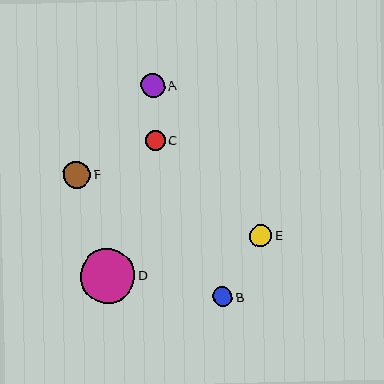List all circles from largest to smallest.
From largest to smallest: D, F, A, E, C, B.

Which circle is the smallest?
Circle B is the smallest with a size of approximately 19 pixels.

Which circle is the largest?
Circle D is the largest with a size of approximately 55 pixels.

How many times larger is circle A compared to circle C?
Circle A is approximately 1.2 times the size of circle C.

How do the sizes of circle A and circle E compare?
Circle A and circle E are approximately the same size.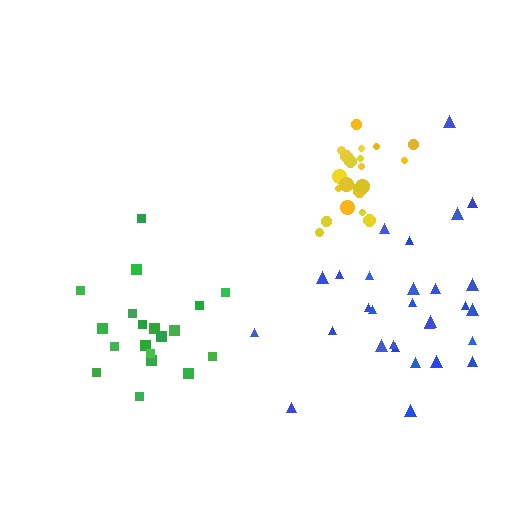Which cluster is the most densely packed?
Yellow.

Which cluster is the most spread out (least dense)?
Blue.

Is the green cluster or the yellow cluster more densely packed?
Yellow.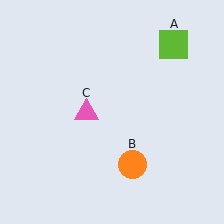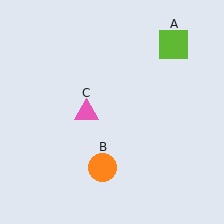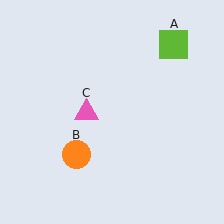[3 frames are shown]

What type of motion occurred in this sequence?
The orange circle (object B) rotated clockwise around the center of the scene.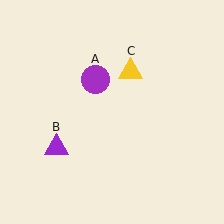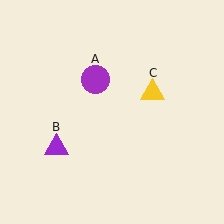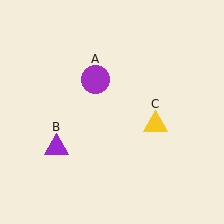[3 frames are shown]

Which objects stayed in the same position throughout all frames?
Purple circle (object A) and purple triangle (object B) remained stationary.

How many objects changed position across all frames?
1 object changed position: yellow triangle (object C).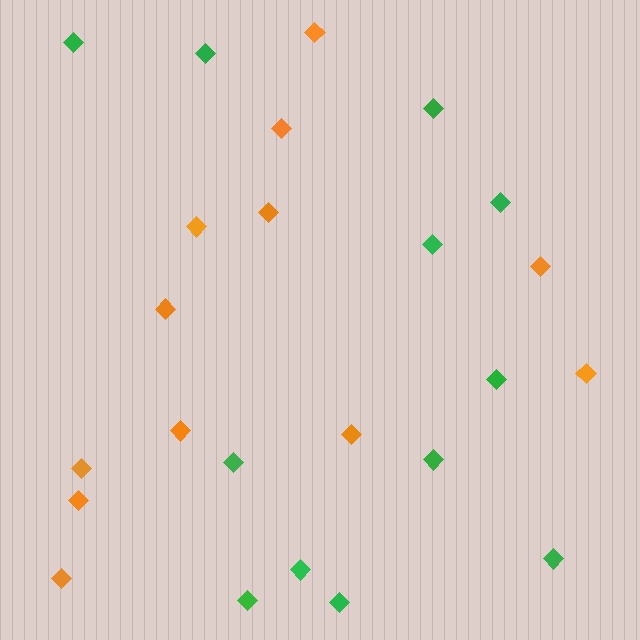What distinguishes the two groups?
There are 2 groups: one group of green diamonds (12) and one group of orange diamonds (12).